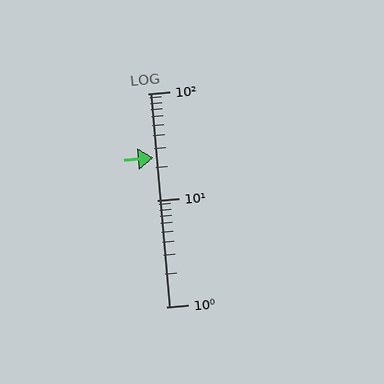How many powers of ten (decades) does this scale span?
The scale spans 2 decades, from 1 to 100.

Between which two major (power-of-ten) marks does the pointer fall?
The pointer is between 10 and 100.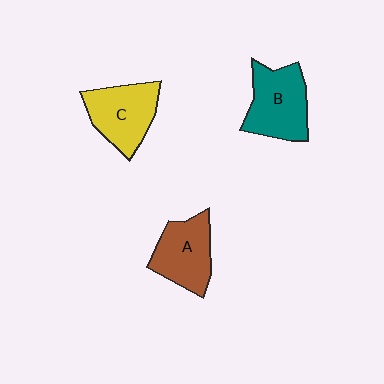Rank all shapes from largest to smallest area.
From largest to smallest: B (teal), C (yellow), A (brown).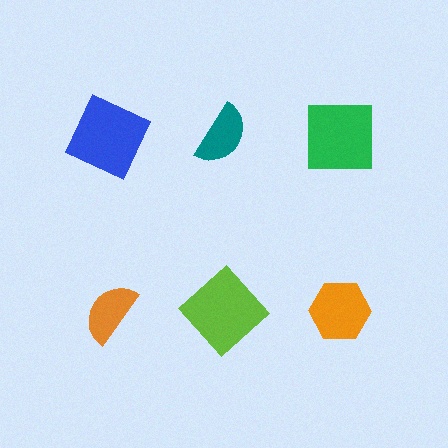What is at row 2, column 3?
An orange hexagon.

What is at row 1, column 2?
A teal semicircle.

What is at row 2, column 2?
A lime diamond.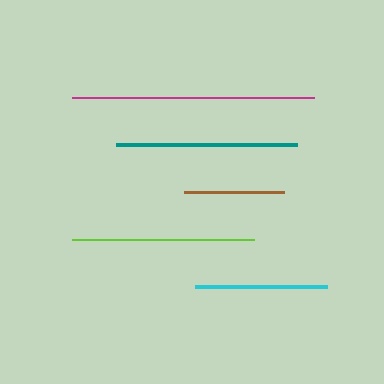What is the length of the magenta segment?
The magenta segment is approximately 242 pixels long.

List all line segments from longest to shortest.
From longest to shortest: magenta, lime, teal, cyan, brown.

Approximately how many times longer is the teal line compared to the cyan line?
The teal line is approximately 1.4 times the length of the cyan line.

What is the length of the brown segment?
The brown segment is approximately 100 pixels long.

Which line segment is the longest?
The magenta line is the longest at approximately 242 pixels.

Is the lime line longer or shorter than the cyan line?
The lime line is longer than the cyan line.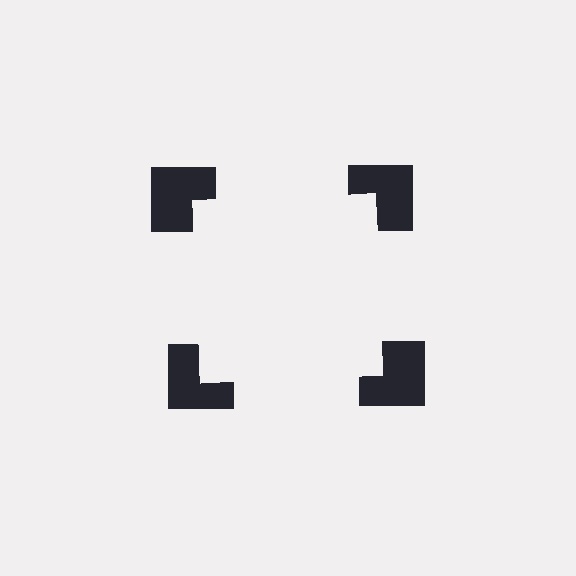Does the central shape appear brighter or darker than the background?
It typically appears slightly brighter than the background, even though no actual brightness change is drawn.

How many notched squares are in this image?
There are 4 — one at each vertex of the illusory square.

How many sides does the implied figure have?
4 sides.